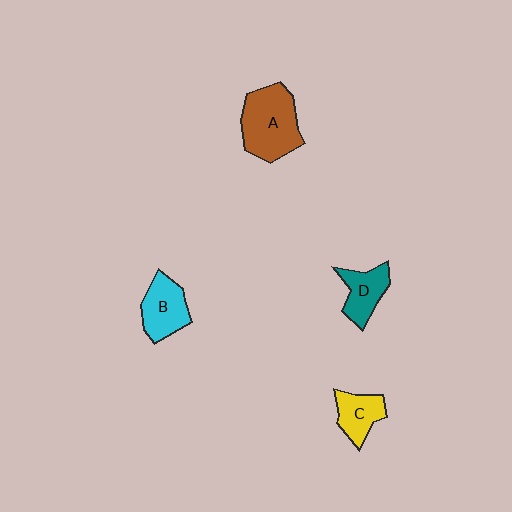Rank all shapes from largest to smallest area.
From largest to smallest: A (brown), B (cyan), D (teal), C (yellow).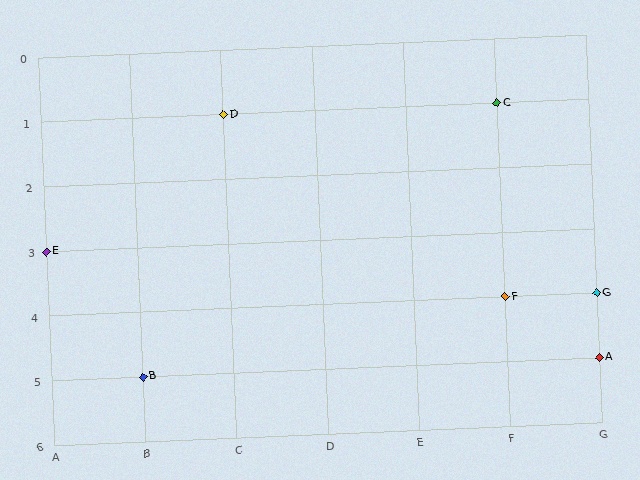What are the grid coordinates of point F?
Point F is at grid coordinates (F, 4).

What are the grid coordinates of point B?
Point B is at grid coordinates (B, 5).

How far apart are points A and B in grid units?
Points A and B are 5 columns apart.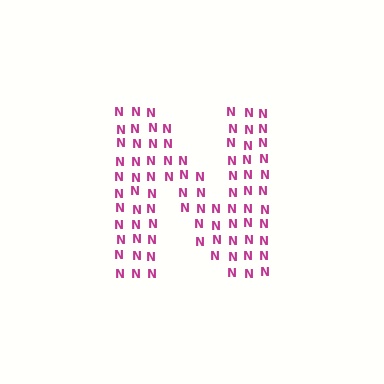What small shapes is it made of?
It is made of small letter N's.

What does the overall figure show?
The overall figure shows the letter N.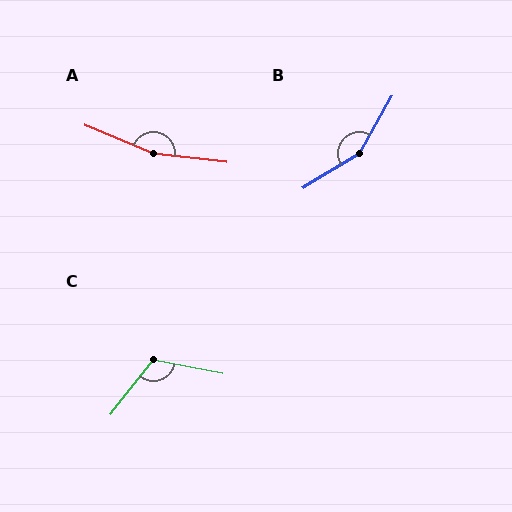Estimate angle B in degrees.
Approximately 151 degrees.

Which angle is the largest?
A, at approximately 163 degrees.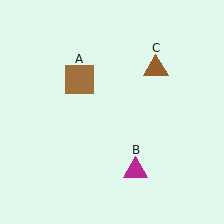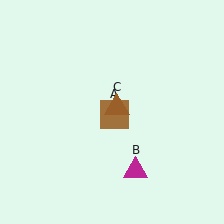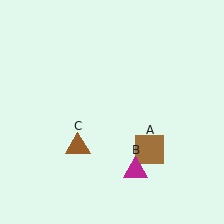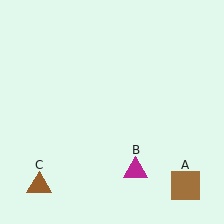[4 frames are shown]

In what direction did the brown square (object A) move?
The brown square (object A) moved down and to the right.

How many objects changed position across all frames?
2 objects changed position: brown square (object A), brown triangle (object C).